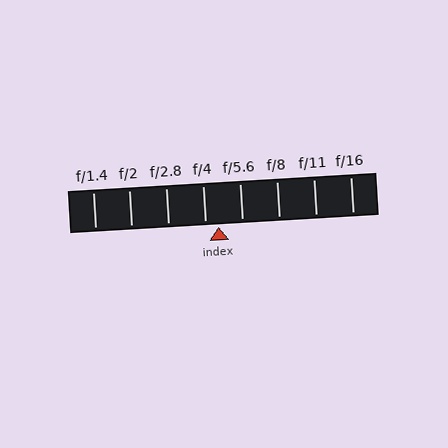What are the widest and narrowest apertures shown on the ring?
The widest aperture shown is f/1.4 and the narrowest is f/16.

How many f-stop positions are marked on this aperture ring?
There are 8 f-stop positions marked.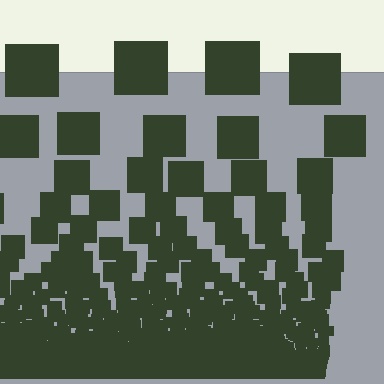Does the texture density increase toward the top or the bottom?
Density increases toward the bottom.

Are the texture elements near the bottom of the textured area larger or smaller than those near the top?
Smaller. The gradient is inverted — elements near the bottom are smaller and denser.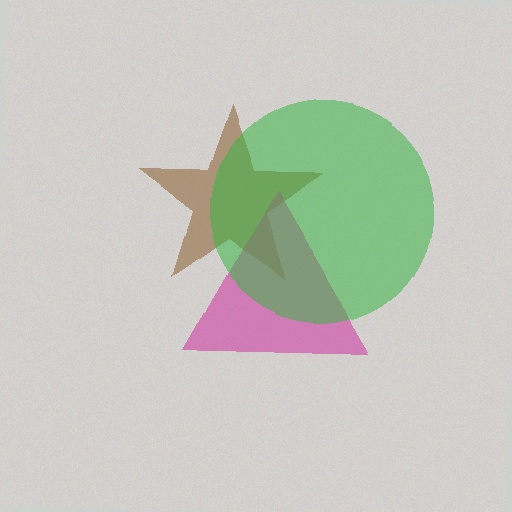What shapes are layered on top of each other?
The layered shapes are: a brown star, a magenta triangle, a green circle.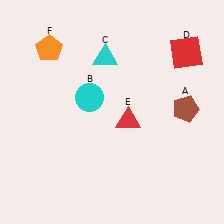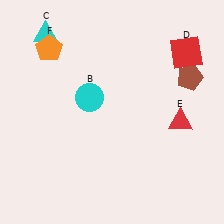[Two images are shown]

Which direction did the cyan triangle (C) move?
The cyan triangle (C) moved left.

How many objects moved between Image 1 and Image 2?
3 objects moved between the two images.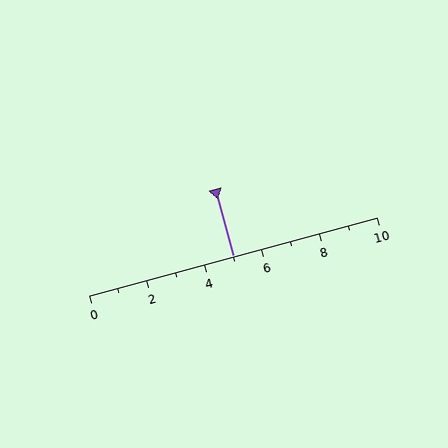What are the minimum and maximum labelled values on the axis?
The axis runs from 0 to 10.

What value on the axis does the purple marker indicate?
The marker indicates approximately 5.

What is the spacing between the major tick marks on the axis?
The major ticks are spaced 2 apart.